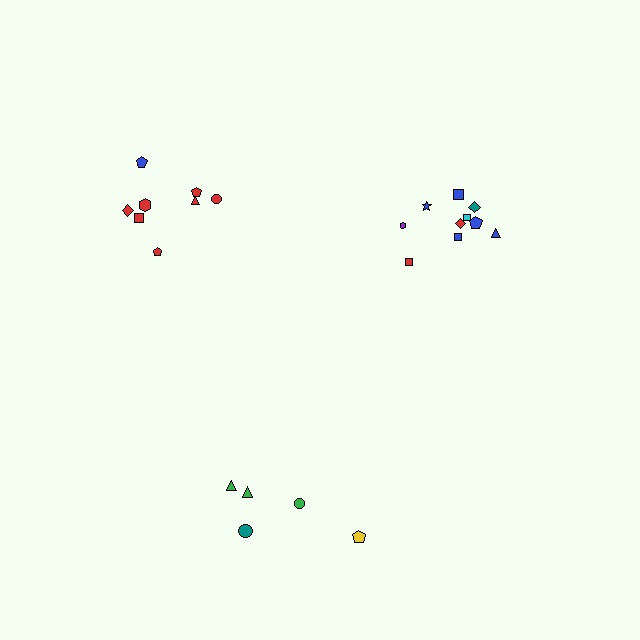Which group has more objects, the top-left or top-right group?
The top-right group.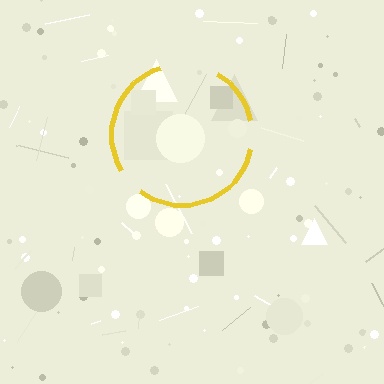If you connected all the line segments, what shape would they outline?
They would outline a circle.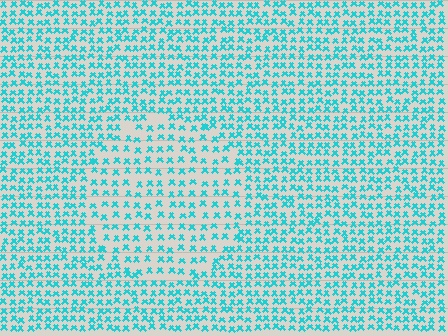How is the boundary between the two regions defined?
The boundary is defined by a change in element density (approximately 1.6x ratio). All elements are the same color, size, and shape.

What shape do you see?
I see a circle.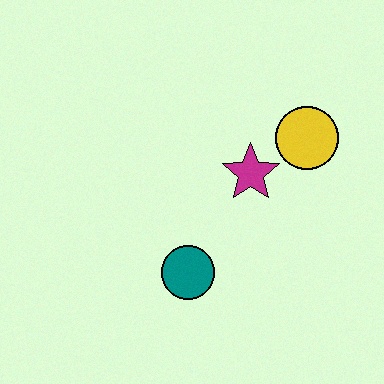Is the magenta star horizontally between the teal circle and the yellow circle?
Yes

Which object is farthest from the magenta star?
The teal circle is farthest from the magenta star.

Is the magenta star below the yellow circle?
Yes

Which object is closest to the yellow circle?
The magenta star is closest to the yellow circle.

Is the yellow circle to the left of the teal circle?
No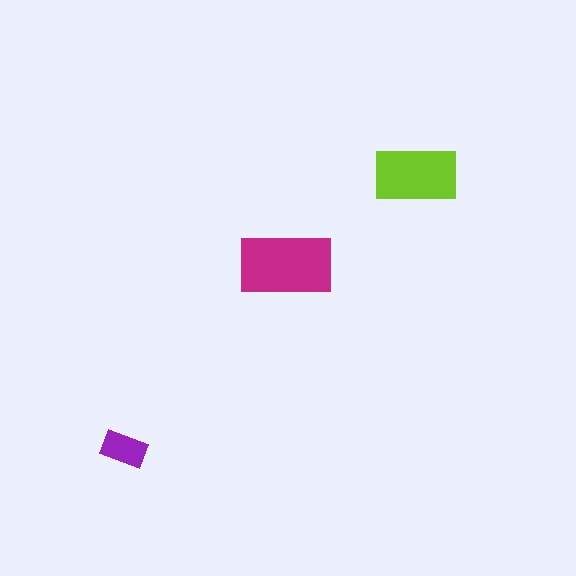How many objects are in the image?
There are 3 objects in the image.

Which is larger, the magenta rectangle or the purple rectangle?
The magenta one.